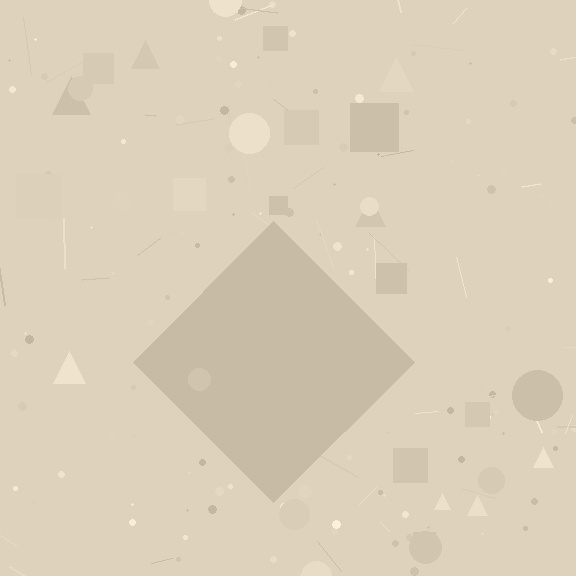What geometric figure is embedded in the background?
A diamond is embedded in the background.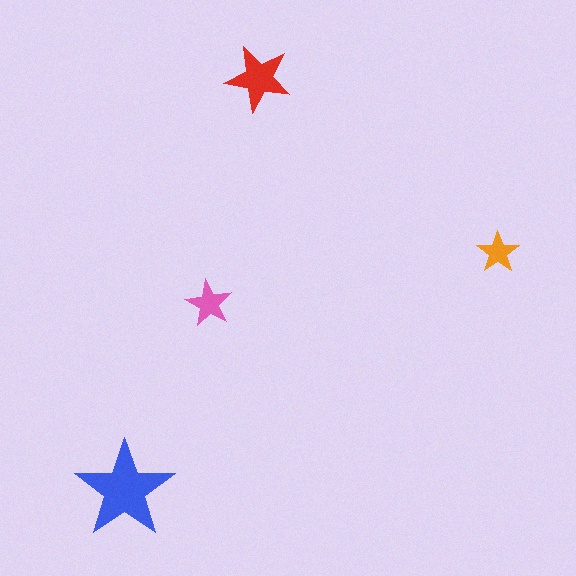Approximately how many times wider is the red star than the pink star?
About 1.5 times wider.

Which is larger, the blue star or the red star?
The blue one.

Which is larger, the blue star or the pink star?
The blue one.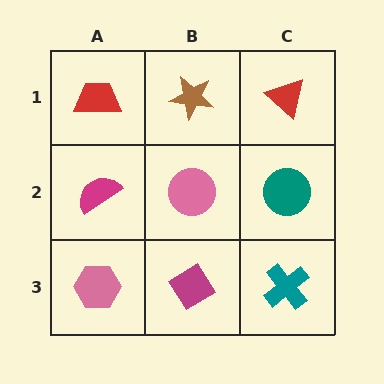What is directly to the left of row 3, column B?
A pink hexagon.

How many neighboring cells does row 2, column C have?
3.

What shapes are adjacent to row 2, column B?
A brown star (row 1, column B), a magenta diamond (row 3, column B), a magenta semicircle (row 2, column A), a teal circle (row 2, column C).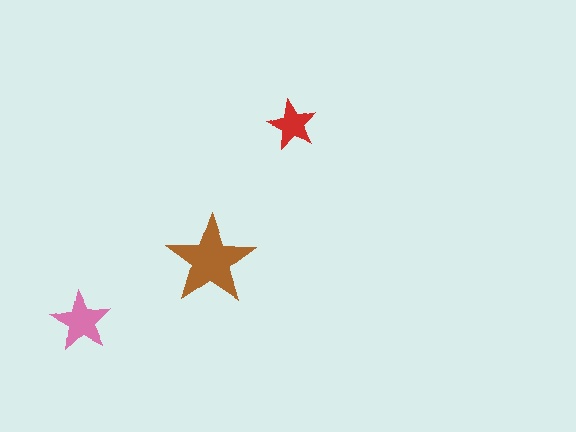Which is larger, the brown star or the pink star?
The brown one.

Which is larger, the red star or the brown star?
The brown one.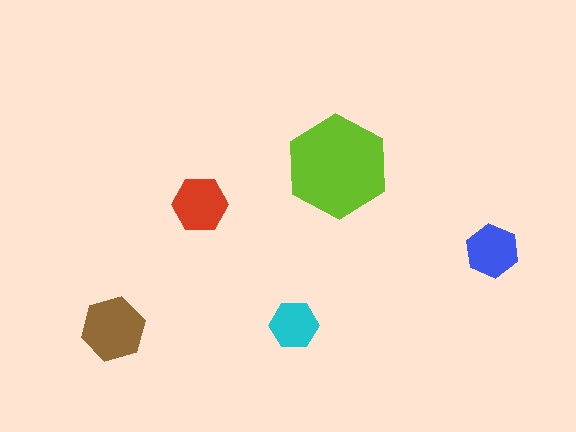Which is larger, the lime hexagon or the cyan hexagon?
The lime one.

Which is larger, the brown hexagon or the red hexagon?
The brown one.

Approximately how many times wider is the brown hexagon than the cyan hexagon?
About 1.5 times wider.